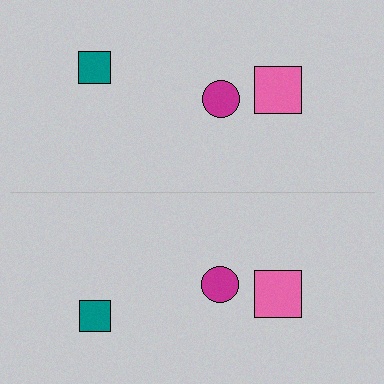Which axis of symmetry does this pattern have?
The pattern has a horizontal axis of symmetry running through the center of the image.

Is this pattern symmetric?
Yes, this pattern has bilateral (reflection) symmetry.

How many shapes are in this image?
There are 6 shapes in this image.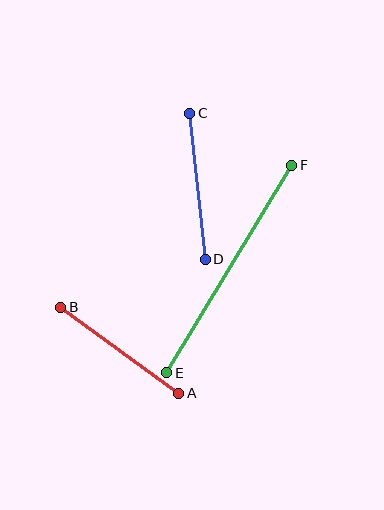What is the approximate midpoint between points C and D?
The midpoint is at approximately (198, 186) pixels.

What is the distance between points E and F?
The distance is approximately 242 pixels.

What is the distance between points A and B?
The distance is approximately 146 pixels.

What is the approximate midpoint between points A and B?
The midpoint is at approximately (120, 350) pixels.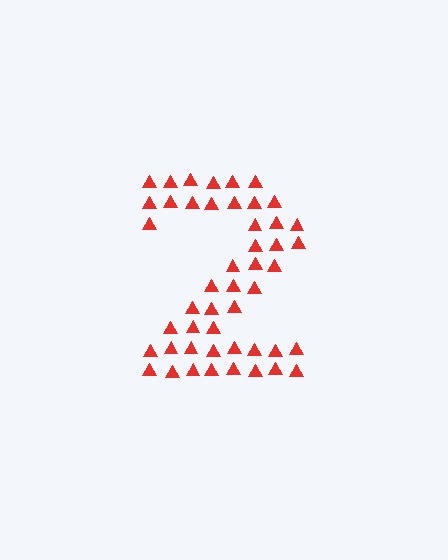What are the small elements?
The small elements are triangles.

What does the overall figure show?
The overall figure shows the digit 2.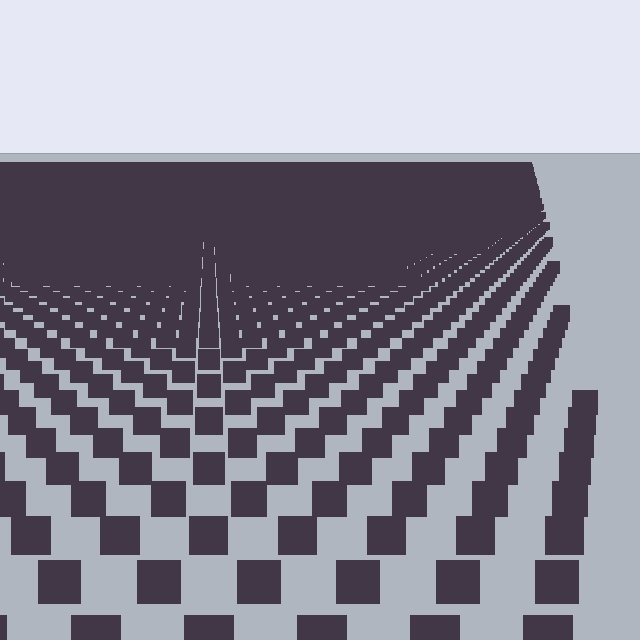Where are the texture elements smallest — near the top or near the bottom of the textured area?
Near the top.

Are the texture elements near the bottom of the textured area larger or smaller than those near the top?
Larger. Near the bottom, elements are closer to the viewer and appear at a bigger on-screen size.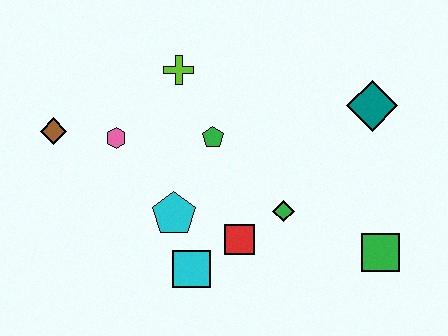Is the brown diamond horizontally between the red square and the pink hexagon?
No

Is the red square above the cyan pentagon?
No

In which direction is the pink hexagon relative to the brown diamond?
The pink hexagon is to the right of the brown diamond.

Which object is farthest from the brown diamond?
The green square is farthest from the brown diamond.